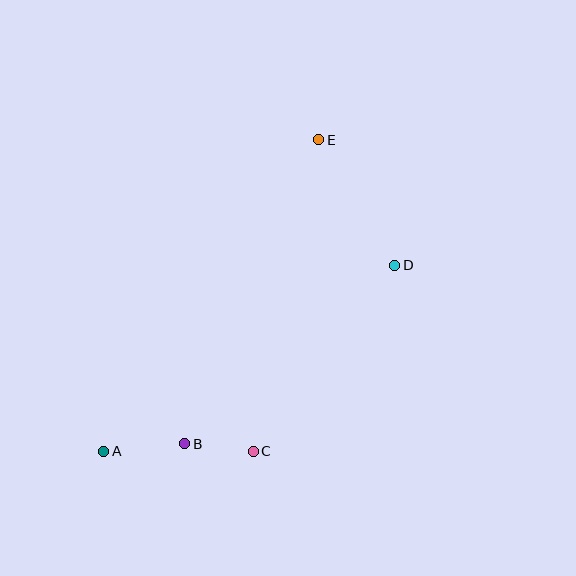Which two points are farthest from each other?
Points A and E are farthest from each other.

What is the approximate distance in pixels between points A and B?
The distance between A and B is approximately 81 pixels.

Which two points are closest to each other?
Points B and C are closest to each other.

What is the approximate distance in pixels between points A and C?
The distance between A and C is approximately 150 pixels.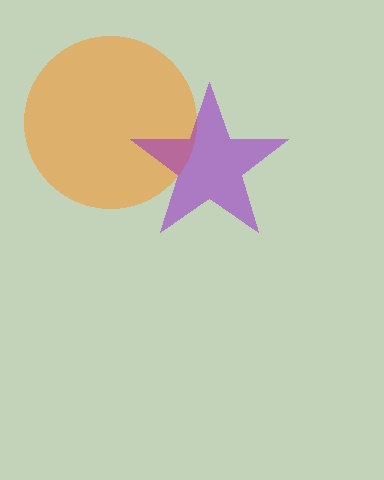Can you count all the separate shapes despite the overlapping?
Yes, there are 2 separate shapes.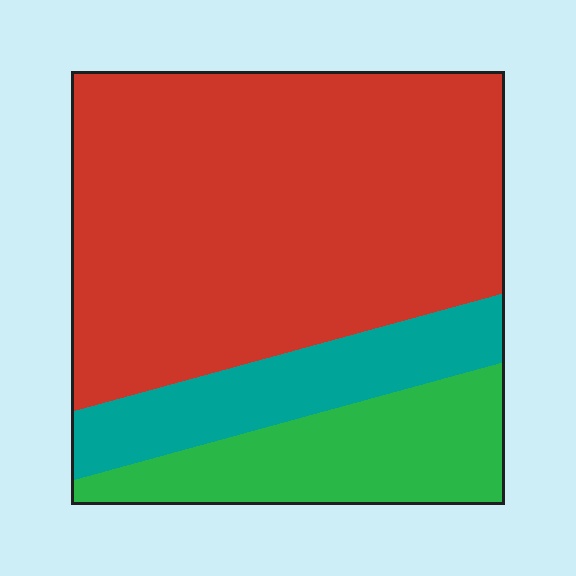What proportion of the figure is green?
Green takes up about one fifth (1/5) of the figure.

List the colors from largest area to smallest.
From largest to smallest: red, green, teal.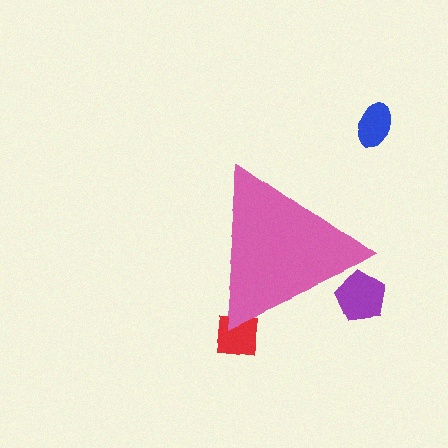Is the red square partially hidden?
Yes, the red square is partially hidden behind the pink triangle.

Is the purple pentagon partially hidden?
Yes, the purple pentagon is partially hidden behind the pink triangle.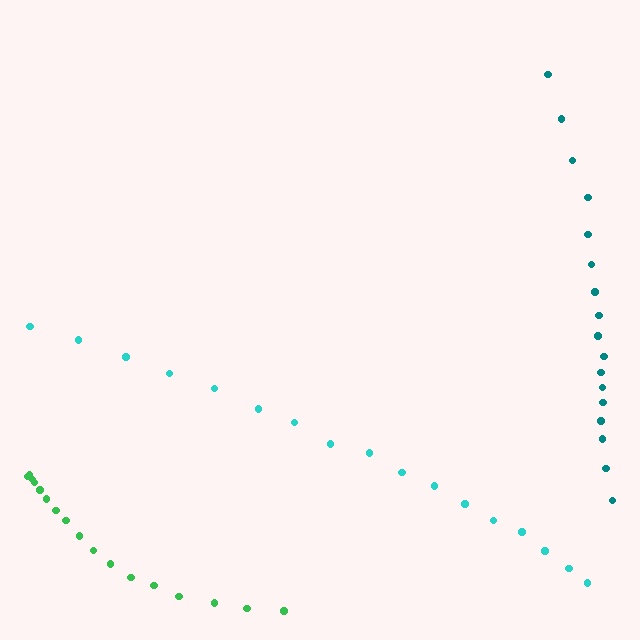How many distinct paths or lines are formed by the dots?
There are 3 distinct paths.